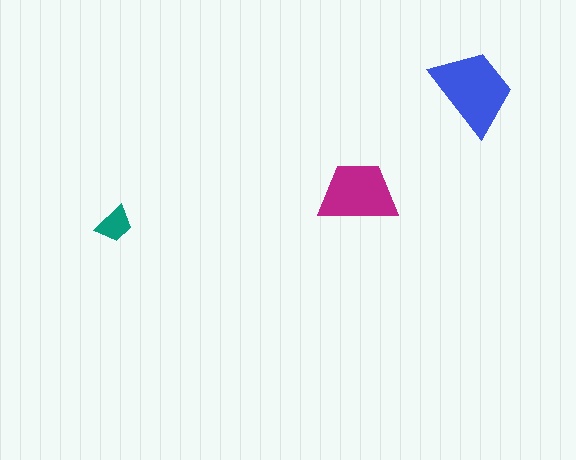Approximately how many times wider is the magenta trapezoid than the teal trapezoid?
About 2 times wider.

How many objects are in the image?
There are 3 objects in the image.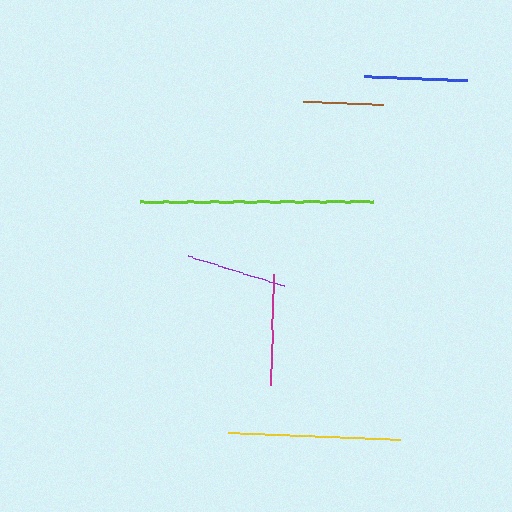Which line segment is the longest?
The lime line is the longest at approximately 232 pixels.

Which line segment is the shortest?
The brown line is the shortest at approximately 80 pixels.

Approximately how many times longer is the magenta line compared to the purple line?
The magenta line is approximately 1.1 times the length of the purple line.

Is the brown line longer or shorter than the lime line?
The lime line is longer than the brown line.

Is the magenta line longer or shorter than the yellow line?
The yellow line is longer than the magenta line.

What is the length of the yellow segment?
The yellow segment is approximately 172 pixels long.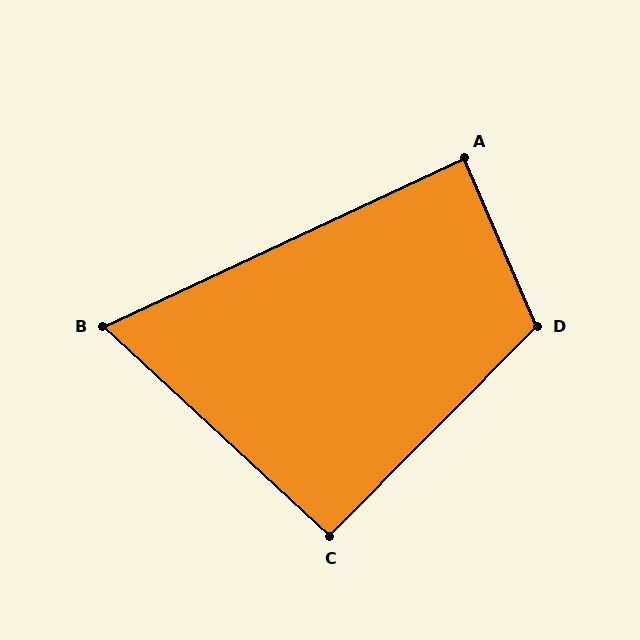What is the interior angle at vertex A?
Approximately 88 degrees (approximately right).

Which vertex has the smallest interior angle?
B, at approximately 68 degrees.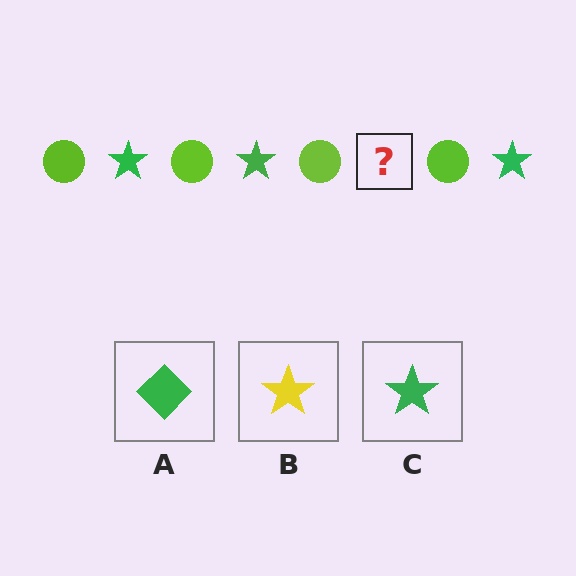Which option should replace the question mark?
Option C.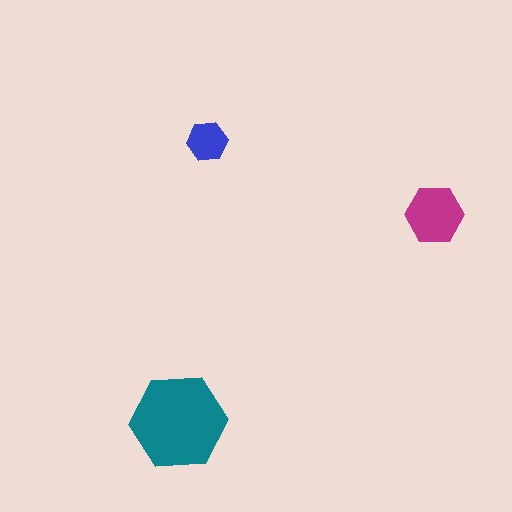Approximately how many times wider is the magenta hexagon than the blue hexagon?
About 1.5 times wider.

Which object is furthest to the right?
The magenta hexagon is rightmost.